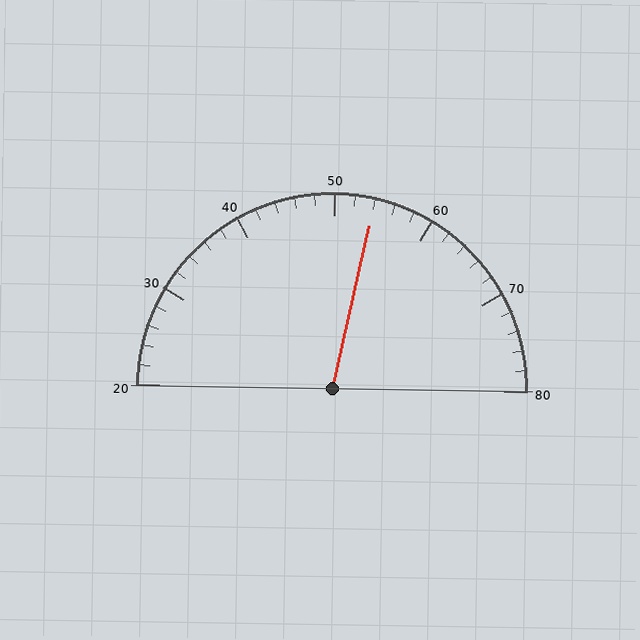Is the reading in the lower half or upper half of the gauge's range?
The reading is in the upper half of the range (20 to 80).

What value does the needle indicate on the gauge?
The needle indicates approximately 54.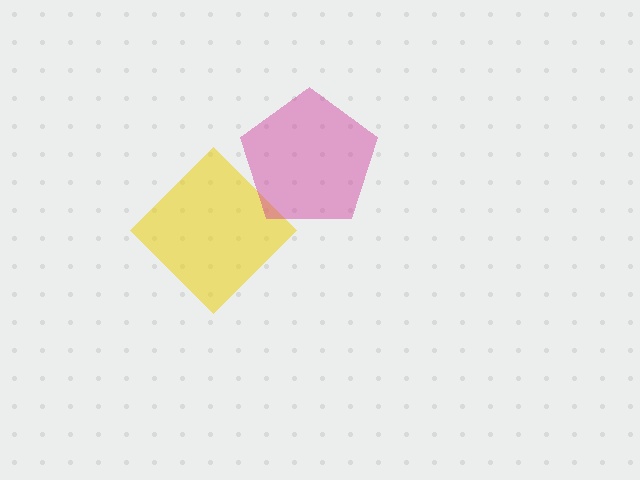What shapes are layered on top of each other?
The layered shapes are: a yellow diamond, a magenta pentagon.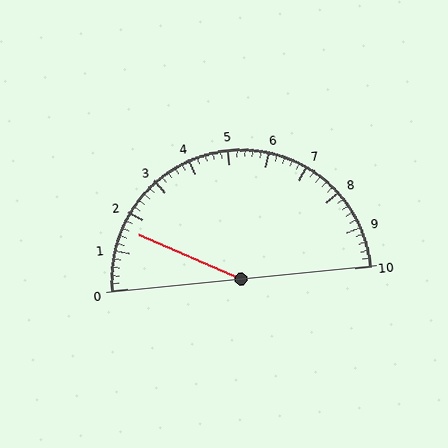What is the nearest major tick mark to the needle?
The nearest major tick mark is 2.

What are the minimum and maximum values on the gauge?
The gauge ranges from 0 to 10.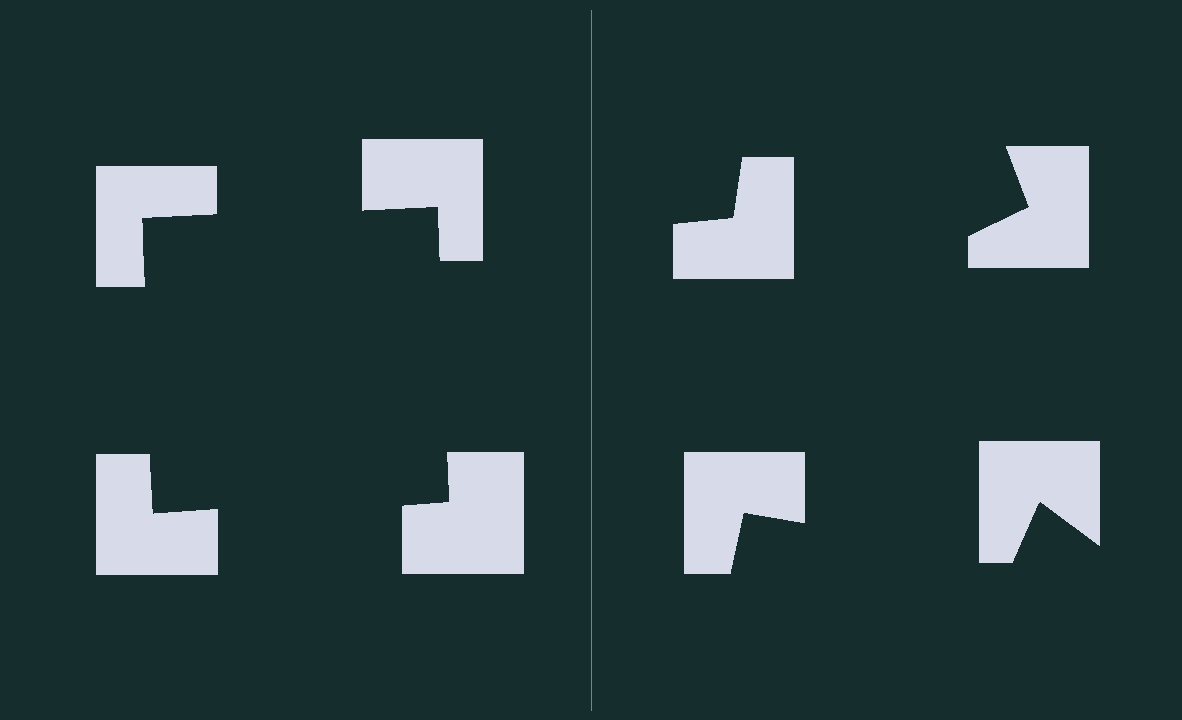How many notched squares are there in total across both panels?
8 — 4 on each side.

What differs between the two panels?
The notched squares are positioned identically on both sides; only the wedge orientations differ. On the left they align to a square; on the right they are misaligned.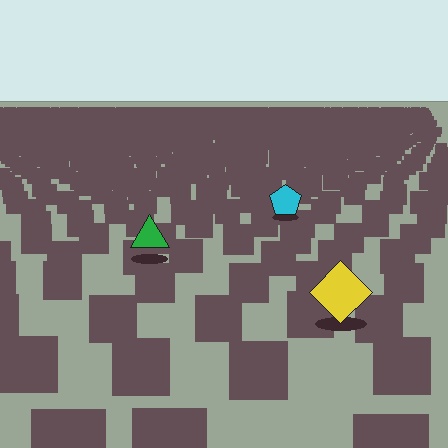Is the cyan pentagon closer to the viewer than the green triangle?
No. The green triangle is closer — you can tell from the texture gradient: the ground texture is coarser near it.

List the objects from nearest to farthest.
From nearest to farthest: the yellow diamond, the green triangle, the cyan pentagon.